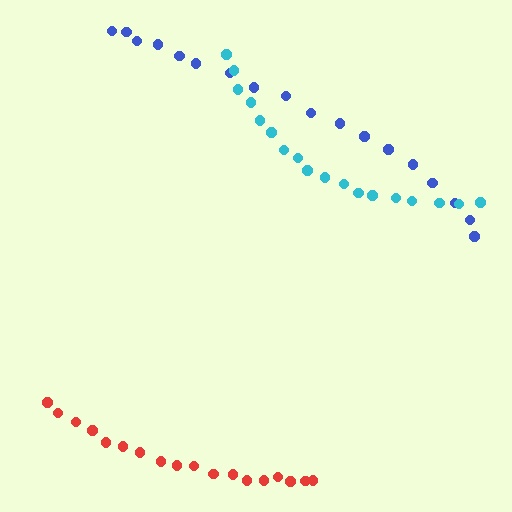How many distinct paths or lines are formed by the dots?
There are 3 distinct paths.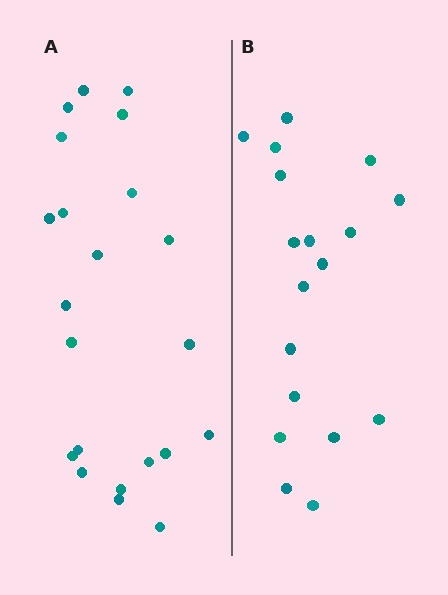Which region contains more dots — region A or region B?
Region A (the left region) has more dots.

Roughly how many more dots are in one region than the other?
Region A has about 4 more dots than region B.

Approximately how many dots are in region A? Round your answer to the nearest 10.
About 20 dots. (The exact count is 22, which rounds to 20.)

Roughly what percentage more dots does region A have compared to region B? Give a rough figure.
About 20% more.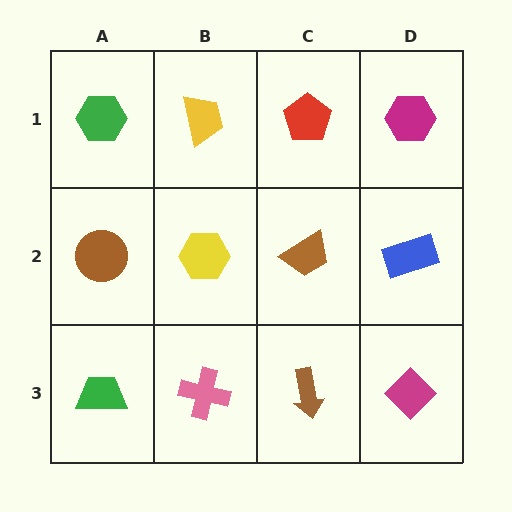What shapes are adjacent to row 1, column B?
A yellow hexagon (row 2, column B), a green hexagon (row 1, column A), a red pentagon (row 1, column C).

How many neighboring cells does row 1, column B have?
3.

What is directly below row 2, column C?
A brown arrow.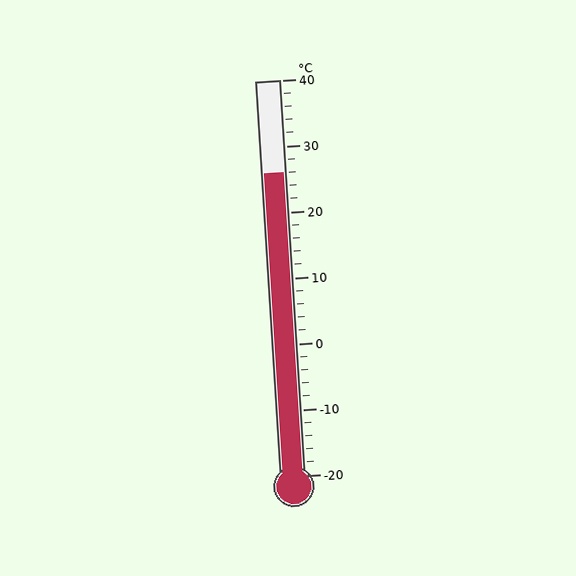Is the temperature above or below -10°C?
The temperature is above -10°C.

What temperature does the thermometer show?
The thermometer shows approximately 26°C.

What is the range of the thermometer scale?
The thermometer scale ranges from -20°C to 40°C.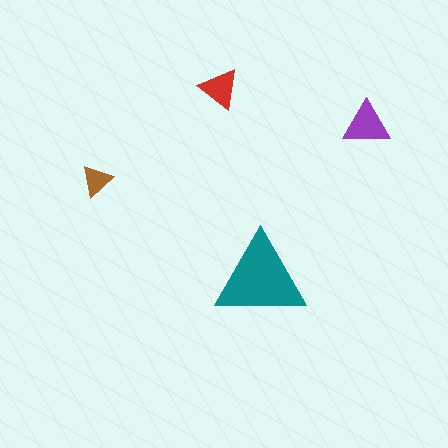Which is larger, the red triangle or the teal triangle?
The teal one.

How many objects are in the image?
There are 4 objects in the image.